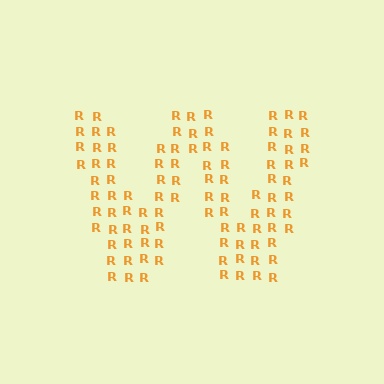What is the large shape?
The large shape is the letter W.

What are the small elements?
The small elements are letter R's.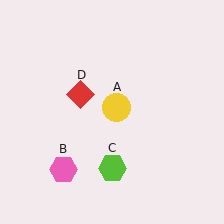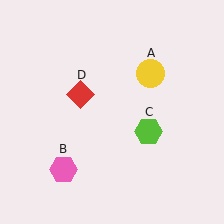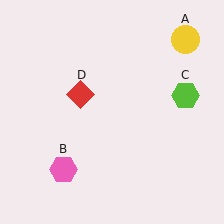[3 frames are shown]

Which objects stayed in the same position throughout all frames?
Pink hexagon (object B) and red diamond (object D) remained stationary.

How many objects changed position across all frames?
2 objects changed position: yellow circle (object A), lime hexagon (object C).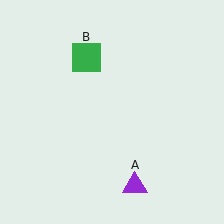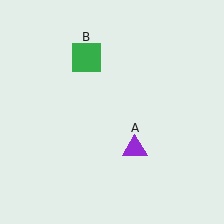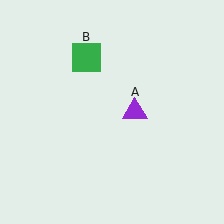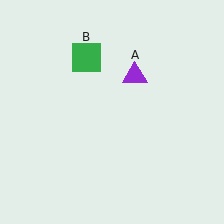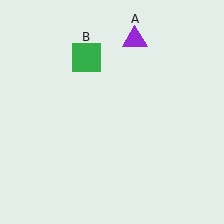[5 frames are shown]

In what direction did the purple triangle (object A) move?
The purple triangle (object A) moved up.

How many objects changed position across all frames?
1 object changed position: purple triangle (object A).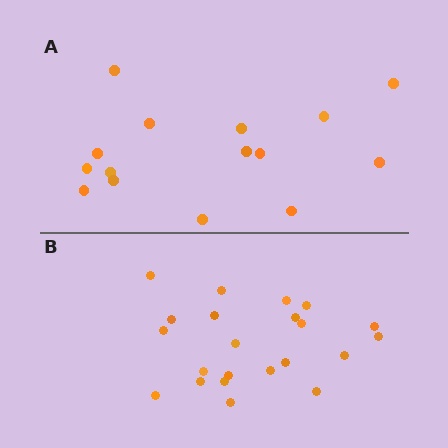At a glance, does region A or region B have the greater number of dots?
Region B (the bottom region) has more dots.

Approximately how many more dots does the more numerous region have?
Region B has roughly 8 or so more dots than region A.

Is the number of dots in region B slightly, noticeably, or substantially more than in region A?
Region B has substantially more. The ratio is roughly 1.5 to 1.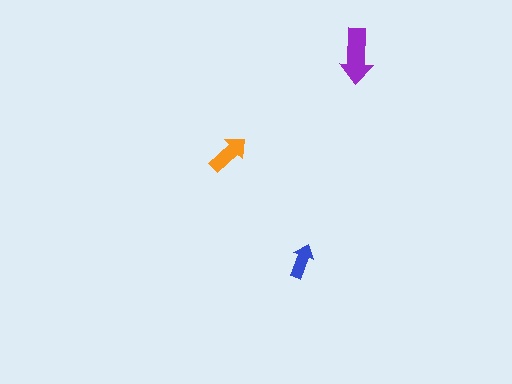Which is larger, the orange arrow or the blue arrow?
The orange one.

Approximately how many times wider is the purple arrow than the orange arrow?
About 1.5 times wider.